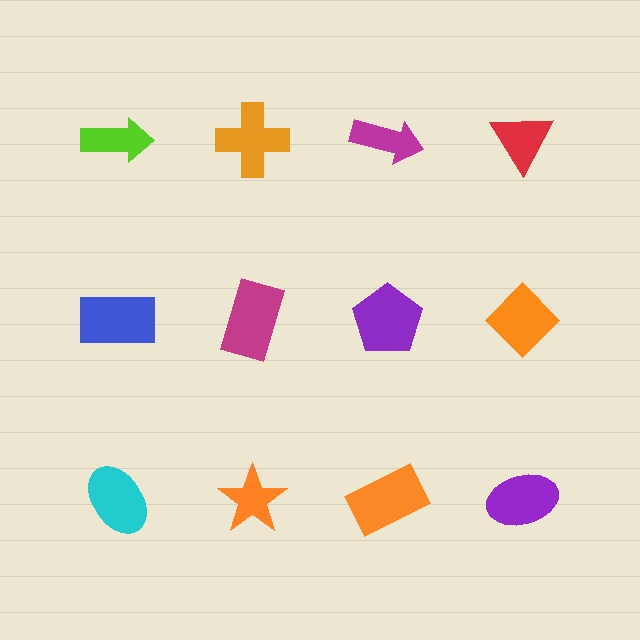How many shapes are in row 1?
4 shapes.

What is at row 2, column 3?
A purple pentagon.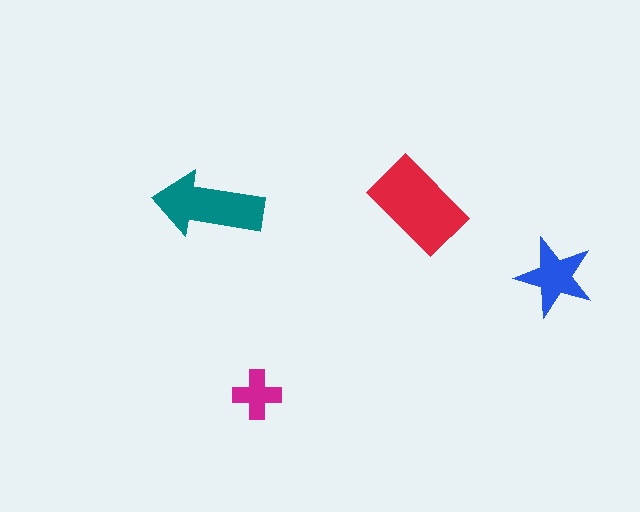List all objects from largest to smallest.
The red rectangle, the teal arrow, the blue star, the magenta cross.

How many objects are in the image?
There are 4 objects in the image.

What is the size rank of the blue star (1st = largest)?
3rd.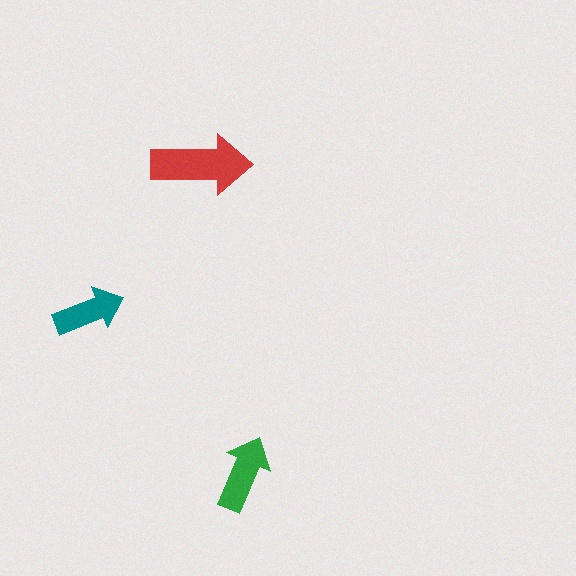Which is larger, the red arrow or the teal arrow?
The red one.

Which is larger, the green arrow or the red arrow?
The red one.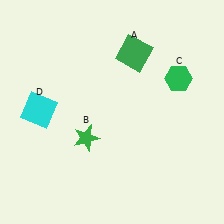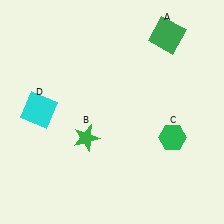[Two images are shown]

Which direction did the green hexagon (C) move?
The green hexagon (C) moved down.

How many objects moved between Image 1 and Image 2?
2 objects moved between the two images.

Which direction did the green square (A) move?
The green square (A) moved right.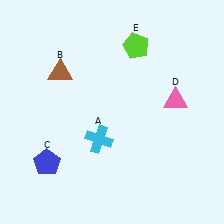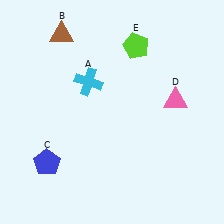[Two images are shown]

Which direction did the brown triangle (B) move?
The brown triangle (B) moved up.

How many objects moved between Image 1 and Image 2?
2 objects moved between the two images.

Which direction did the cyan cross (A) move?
The cyan cross (A) moved up.